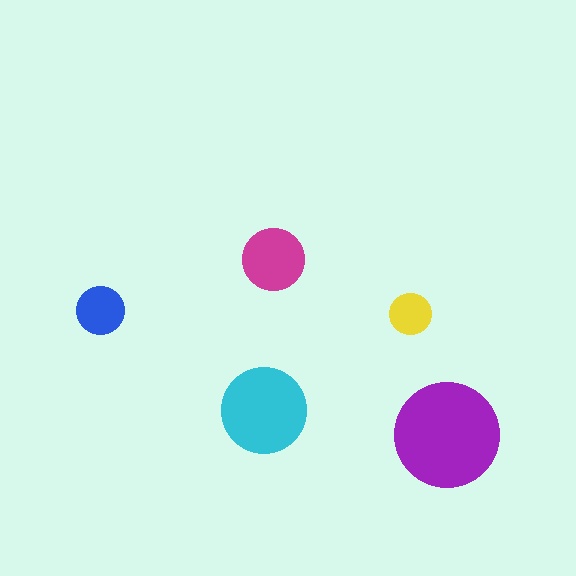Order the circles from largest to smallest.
the purple one, the cyan one, the magenta one, the blue one, the yellow one.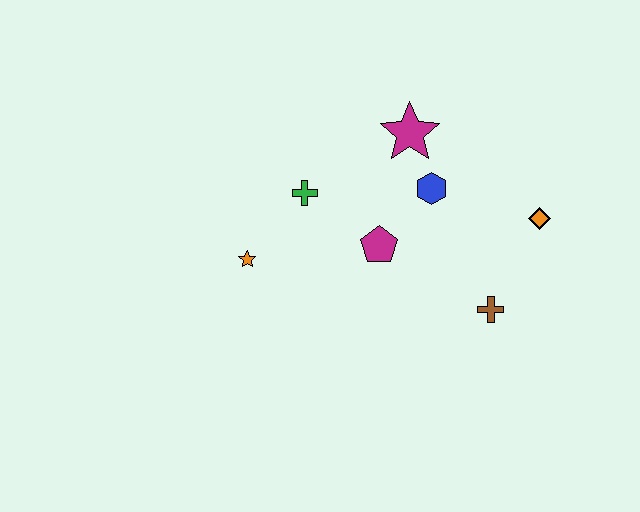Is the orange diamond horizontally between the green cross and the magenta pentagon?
No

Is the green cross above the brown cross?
Yes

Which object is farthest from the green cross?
The orange diamond is farthest from the green cross.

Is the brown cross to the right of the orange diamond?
No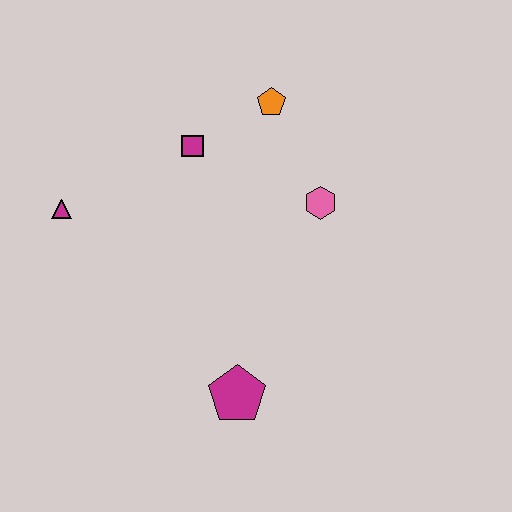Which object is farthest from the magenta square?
The magenta pentagon is farthest from the magenta square.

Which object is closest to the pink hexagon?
The orange pentagon is closest to the pink hexagon.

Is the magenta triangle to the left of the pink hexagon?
Yes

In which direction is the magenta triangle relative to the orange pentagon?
The magenta triangle is to the left of the orange pentagon.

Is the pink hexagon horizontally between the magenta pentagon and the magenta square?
No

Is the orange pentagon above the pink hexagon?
Yes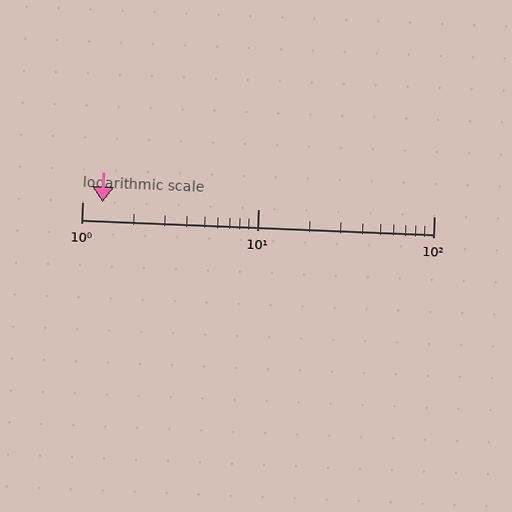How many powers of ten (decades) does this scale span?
The scale spans 2 decades, from 1 to 100.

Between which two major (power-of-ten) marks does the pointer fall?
The pointer is between 1 and 10.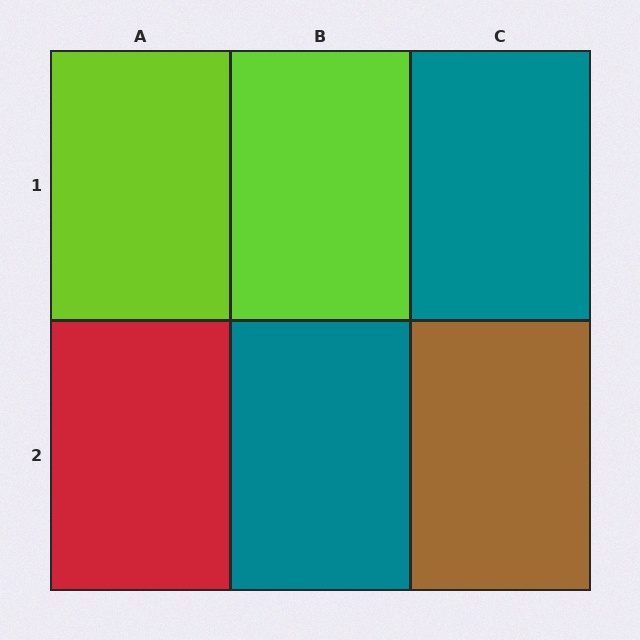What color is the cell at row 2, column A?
Red.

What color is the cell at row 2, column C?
Brown.